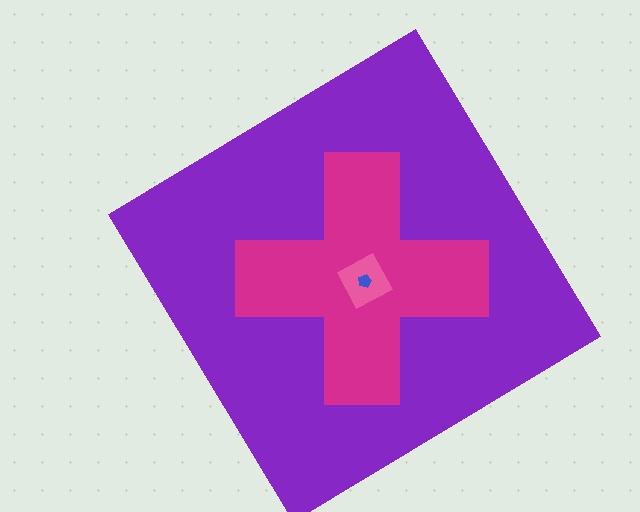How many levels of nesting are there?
4.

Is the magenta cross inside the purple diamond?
Yes.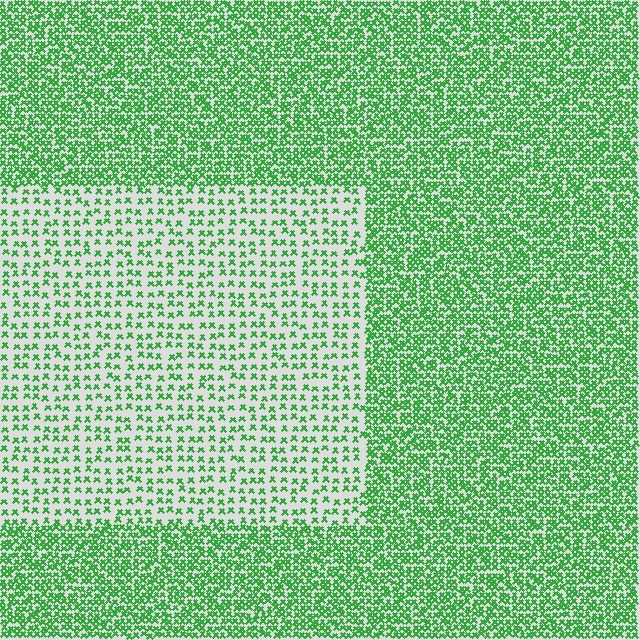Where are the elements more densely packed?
The elements are more densely packed outside the rectangle boundary.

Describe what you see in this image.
The image contains small green elements arranged at two different densities. A rectangle-shaped region is visible where the elements are less densely packed than the surrounding area.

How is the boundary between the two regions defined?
The boundary is defined by a change in element density (approximately 2.4x ratio). All elements are the same color, size, and shape.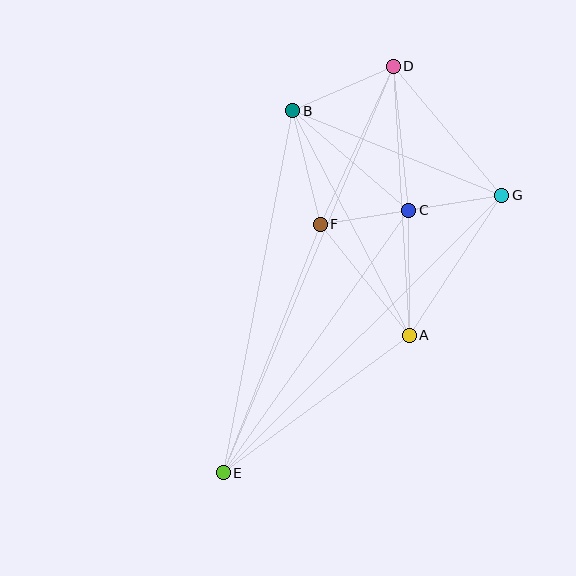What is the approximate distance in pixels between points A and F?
The distance between A and F is approximately 142 pixels.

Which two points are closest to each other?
Points C and F are closest to each other.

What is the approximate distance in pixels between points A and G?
The distance between A and G is approximately 168 pixels.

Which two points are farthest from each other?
Points D and E are farthest from each other.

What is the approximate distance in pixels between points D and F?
The distance between D and F is approximately 174 pixels.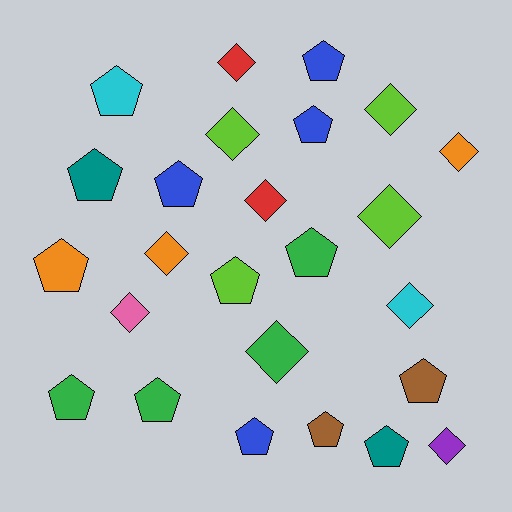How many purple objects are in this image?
There is 1 purple object.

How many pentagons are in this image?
There are 14 pentagons.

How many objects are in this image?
There are 25 objects.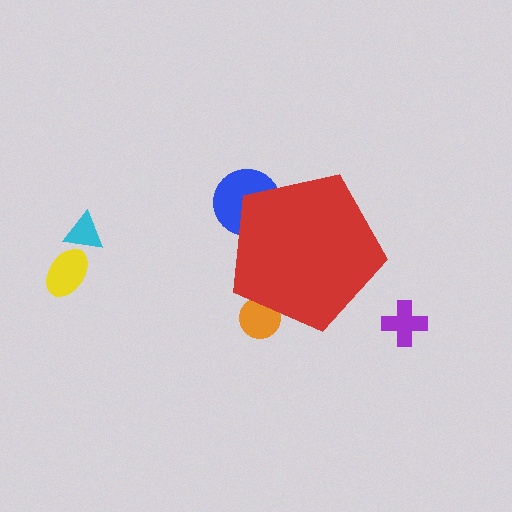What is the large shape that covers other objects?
A red pentagon.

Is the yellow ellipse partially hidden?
No, the yellow ellipse is fully visible.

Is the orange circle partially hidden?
Yes, the orange circle is partially hidden behind the red pentagon.